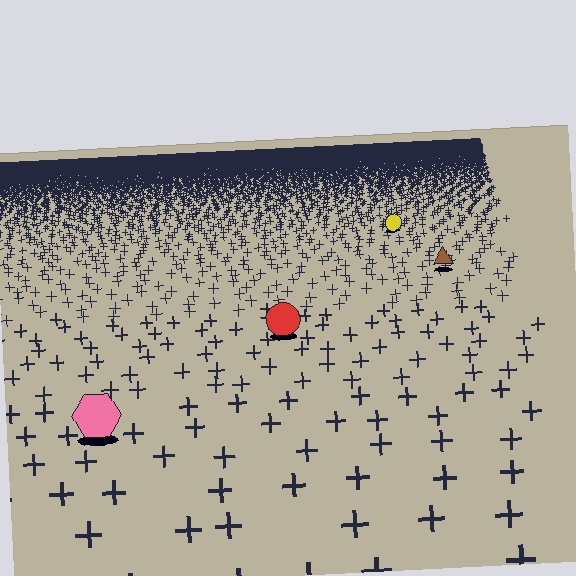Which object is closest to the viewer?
The pink hexagon is closest. The texture marks near it are larger and more spread out.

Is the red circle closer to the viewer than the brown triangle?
Yes. The red circle is closer — you can tell from the texture gradient: the ground texture is coarser near it.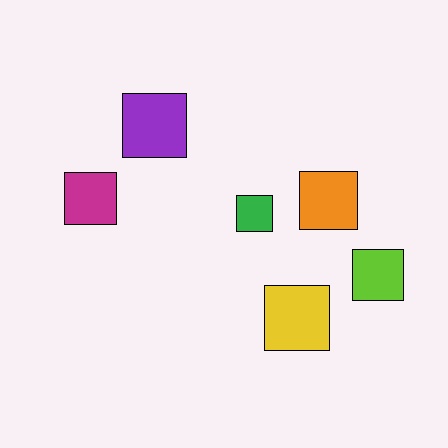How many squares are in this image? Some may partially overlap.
There are 6 squares.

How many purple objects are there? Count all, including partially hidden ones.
There is 1 purple object.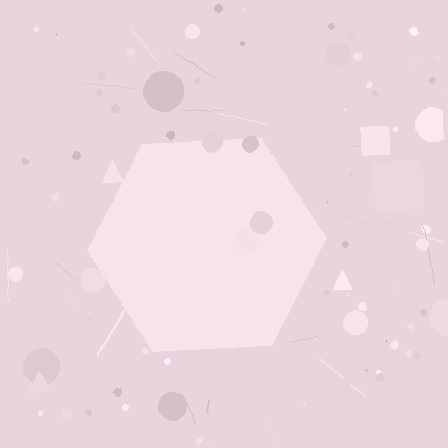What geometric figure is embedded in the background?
A hexagon is embedded in the background.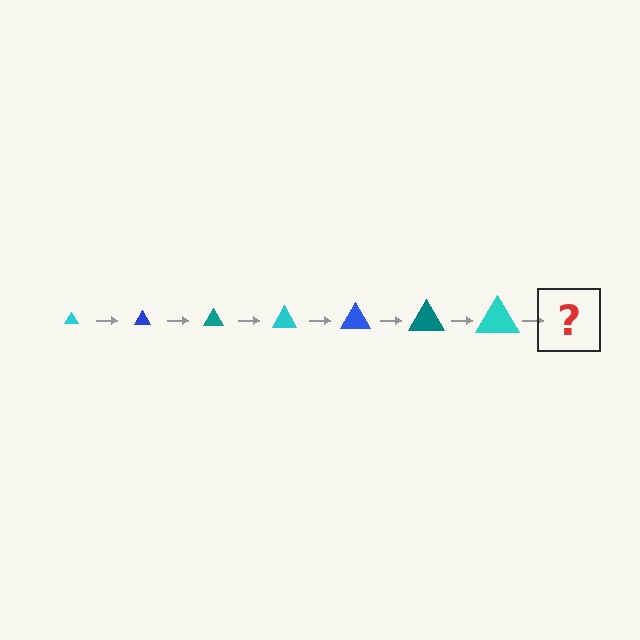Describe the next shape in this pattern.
It should be a blue triangle, larger than the previous one.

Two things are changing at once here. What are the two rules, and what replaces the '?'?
The two rules are that the triangle grows larger each step and the color cycles through cyan, blue, and teal. The '?' should be a blue triangle, larger than the previous one.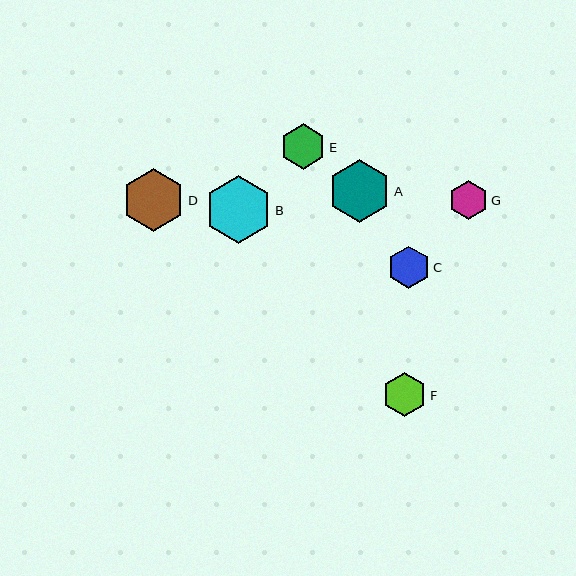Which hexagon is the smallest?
Hexagon G is the smallest with a size of approximately 39 pixels.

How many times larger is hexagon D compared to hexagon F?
Hexagon D is approximately 1.4 times the size of hexagon F.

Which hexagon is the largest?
Hexagon B is the largest with a size of approximately 68 pixels.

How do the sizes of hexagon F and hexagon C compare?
Hexagon F and hexagon C are approximately the same size.